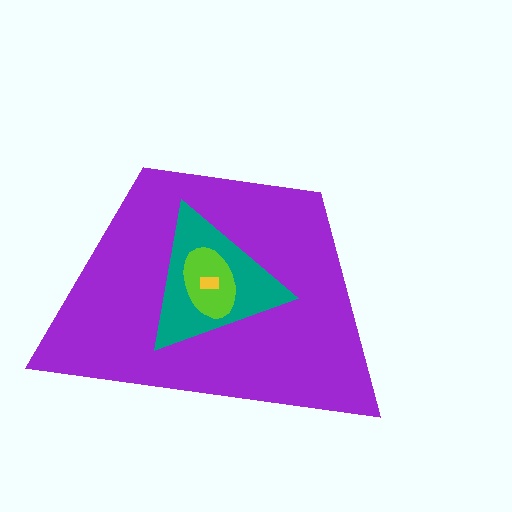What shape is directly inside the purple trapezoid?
The teal triangle.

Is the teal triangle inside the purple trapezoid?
Yes.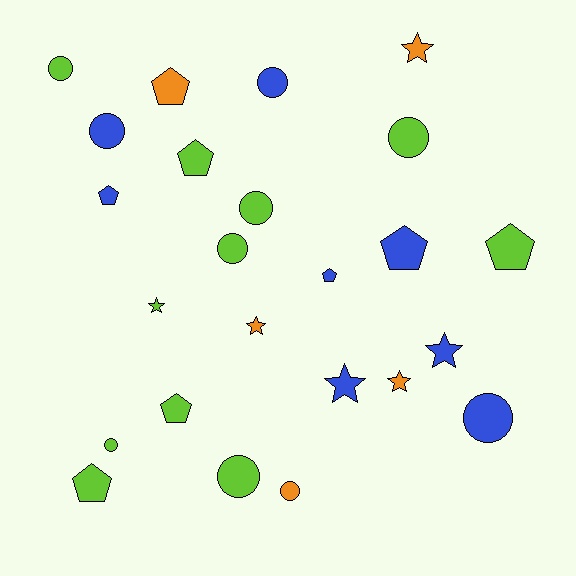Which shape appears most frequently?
Circle, with 10 objects.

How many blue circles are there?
There are 3 blue circles.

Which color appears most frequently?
Lime, with 11 objects.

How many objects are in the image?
There are 24 objects.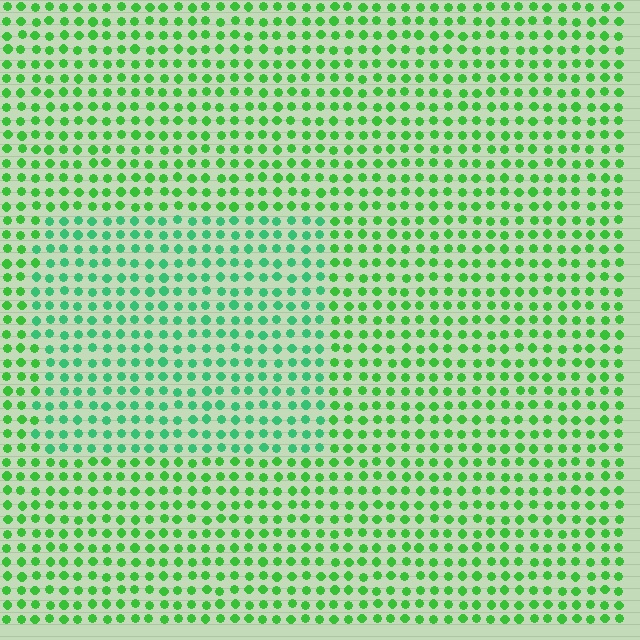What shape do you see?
I see a rectangle.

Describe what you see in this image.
The image is filled with small green elements in a uniform arrangement. A rectangle-shaped region is visible where the elements are tinted to a slightly different hue, forming a subtle color boundary.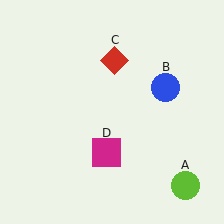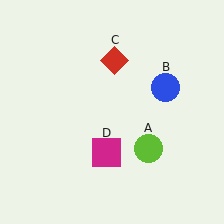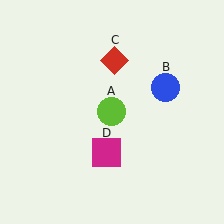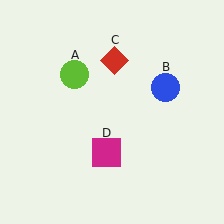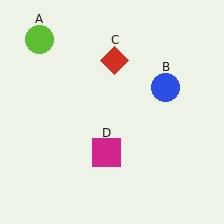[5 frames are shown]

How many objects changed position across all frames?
1 object changed position: lime circle (object A).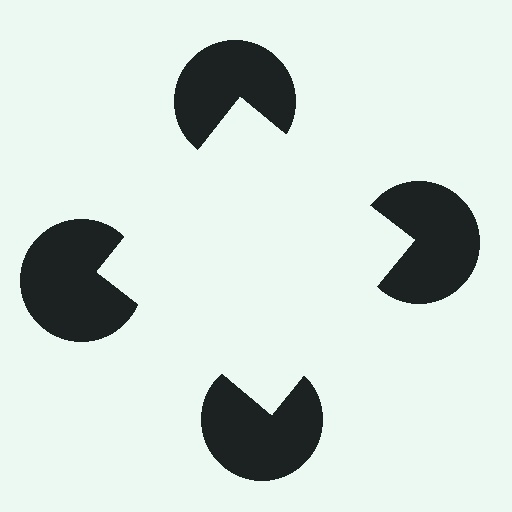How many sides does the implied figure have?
4 sides.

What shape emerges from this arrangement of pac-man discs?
An illusory square — its edges are inferred from the aligned wedge cuts in the pac-man discs, not physically drawn.